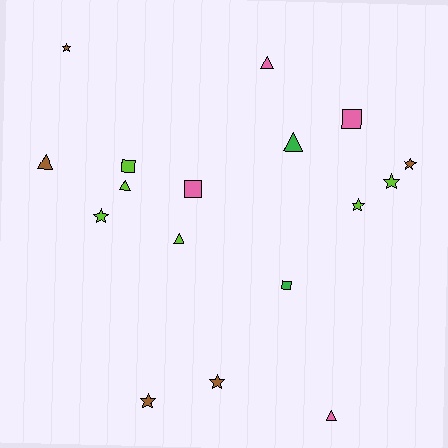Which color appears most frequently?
Lime, with 6 objects.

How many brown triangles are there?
There is 1 brown triangle.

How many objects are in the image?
There are 17 objects.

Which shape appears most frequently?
Star, with 7 objects.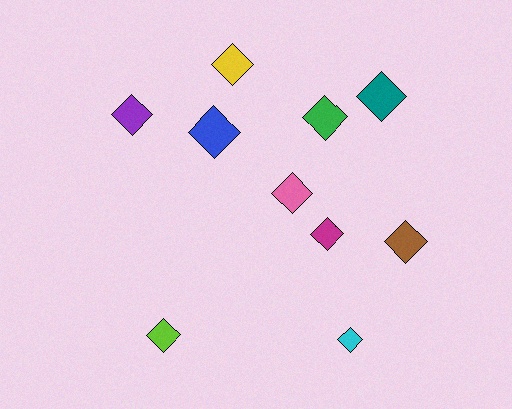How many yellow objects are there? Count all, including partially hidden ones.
There is 1 yellow object.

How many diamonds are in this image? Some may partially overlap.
There are 10 diamonds.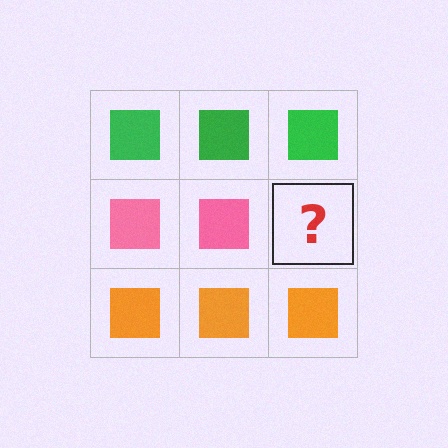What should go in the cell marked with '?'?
The missing cell should contain a pink square.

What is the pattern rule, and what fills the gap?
The rule is that each row has a consistent color. The gap should be filled with a pink square.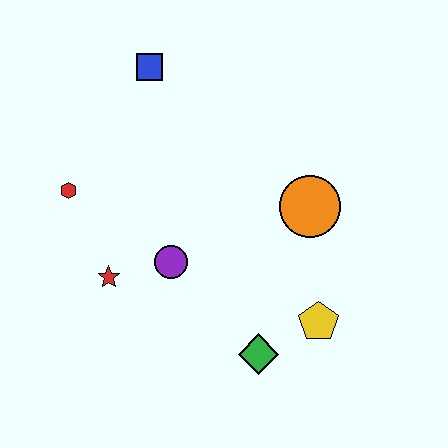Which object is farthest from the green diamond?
The blue square is farthest from the green diamond.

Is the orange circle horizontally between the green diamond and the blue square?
No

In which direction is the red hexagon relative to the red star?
The red hexagon is above the red star.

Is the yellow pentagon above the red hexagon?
No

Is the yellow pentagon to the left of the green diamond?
No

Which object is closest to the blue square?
The red hexagon is closest to the blue square.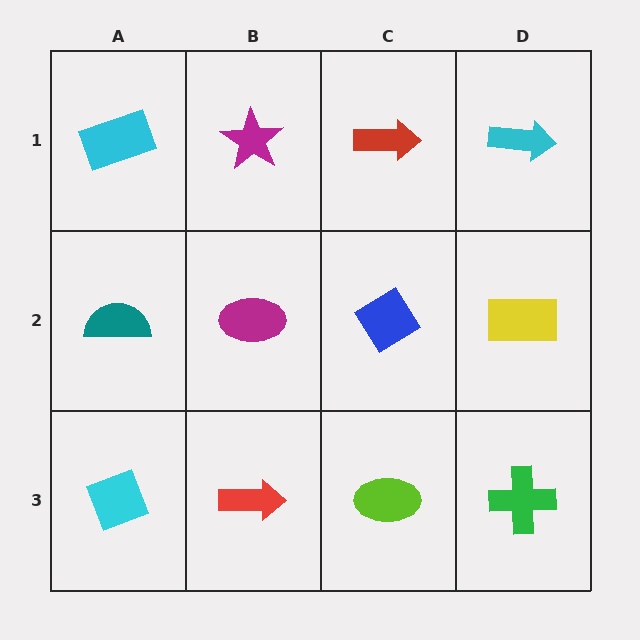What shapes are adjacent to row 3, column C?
A blue diamond (row 2, column C), a red arrow (row 3, column B), a green cross (row 3, column D).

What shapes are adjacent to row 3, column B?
A magenta ellipse (row 2, column B), a cyan diamond (row 3, column A), a lime ellipse (row 3, column C).